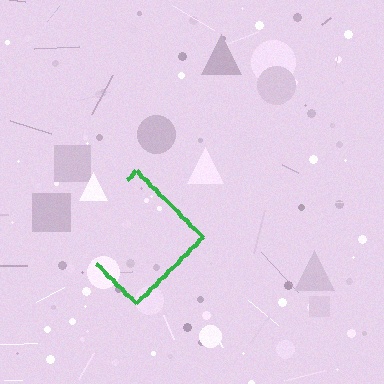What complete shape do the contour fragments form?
The contour fragments form a diamond.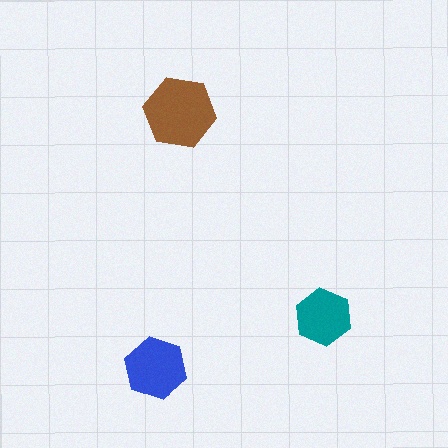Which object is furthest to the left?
The blue hexagon is leftmost.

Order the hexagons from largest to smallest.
the brown one, the blue one, the teal one.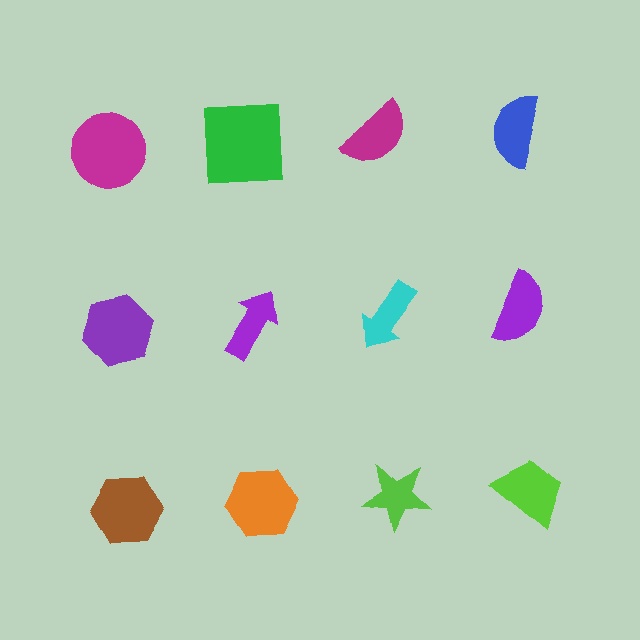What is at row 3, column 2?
An orange hexagon.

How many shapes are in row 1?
4 shapes.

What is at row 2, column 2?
A purple arrow.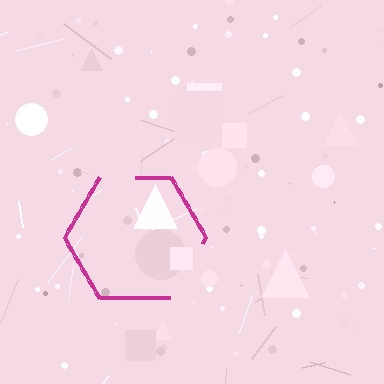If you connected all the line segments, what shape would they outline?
They would outline a hexagon.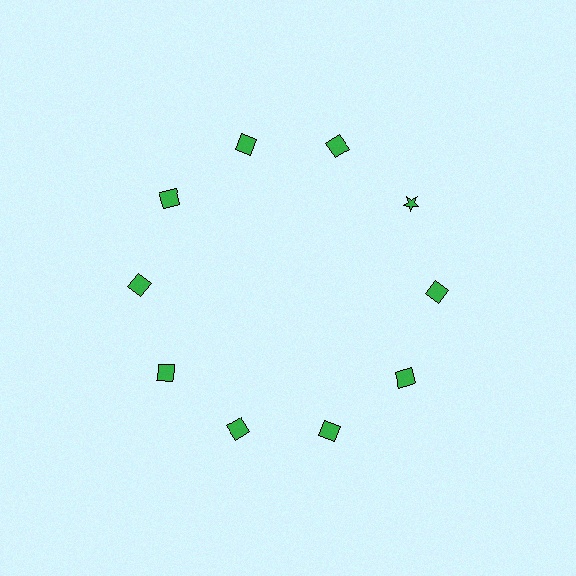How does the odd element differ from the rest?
It has a different shape: star instead of square.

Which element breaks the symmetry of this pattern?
The green star at roughly the 2 o'clock position breaks the symmetry. All other shapes are green squares.